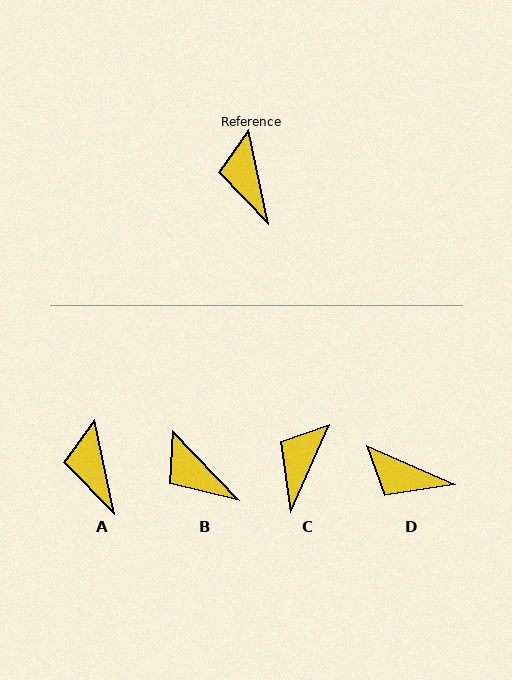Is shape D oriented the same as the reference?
No, it is off by about 55 degrees.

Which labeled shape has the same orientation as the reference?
A.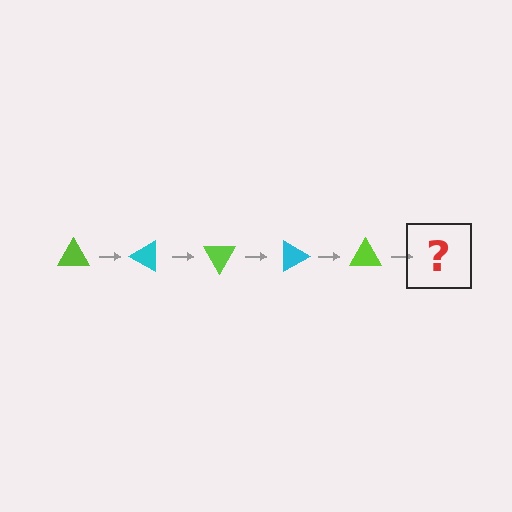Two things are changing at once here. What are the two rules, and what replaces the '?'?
The two rules are that it rotates 30 degrees each step and the color cycles through lime and cyan. The '?' should be a cyan triangle, rotated 150 degrees from the start.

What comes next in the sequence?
The next element should be a cyan triangle, rotated 150 degrees from the start.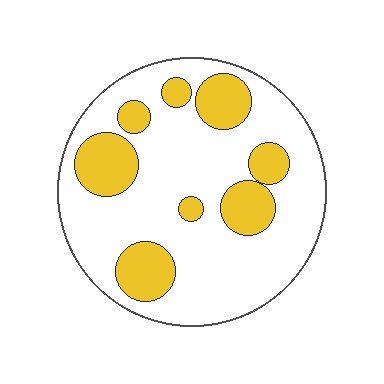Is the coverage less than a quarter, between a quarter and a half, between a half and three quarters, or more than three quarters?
Between a quarter and a half.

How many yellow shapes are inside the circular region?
8.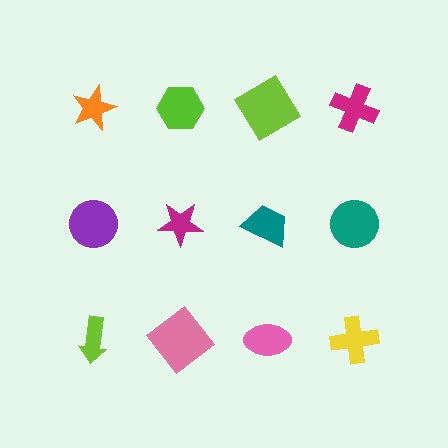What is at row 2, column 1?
A purple circle.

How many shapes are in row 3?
4 shapes.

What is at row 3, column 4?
A yellow cross.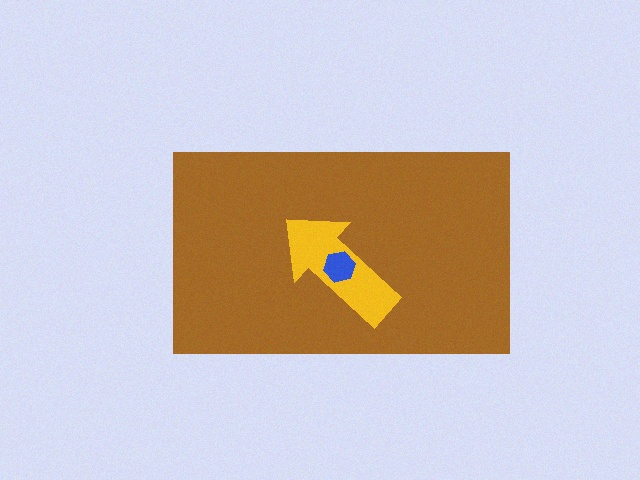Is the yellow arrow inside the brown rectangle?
Yes.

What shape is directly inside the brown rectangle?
The yellow arrow.